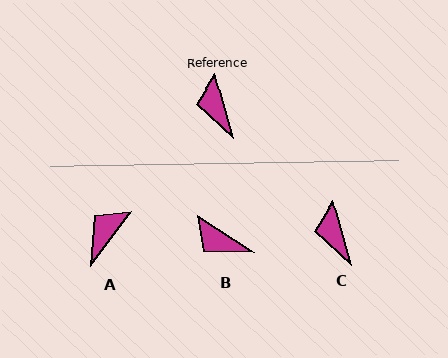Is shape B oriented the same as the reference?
No, it is off by about 41 degrees.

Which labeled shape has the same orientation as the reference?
C.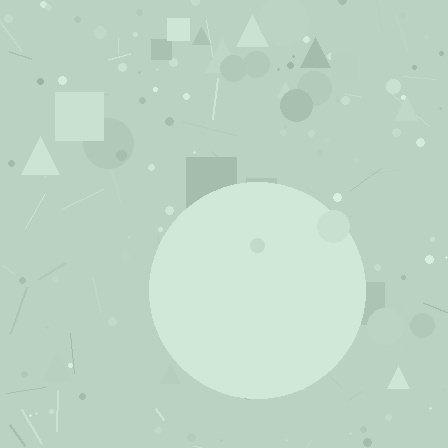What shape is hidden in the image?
A circle is hidden in the image.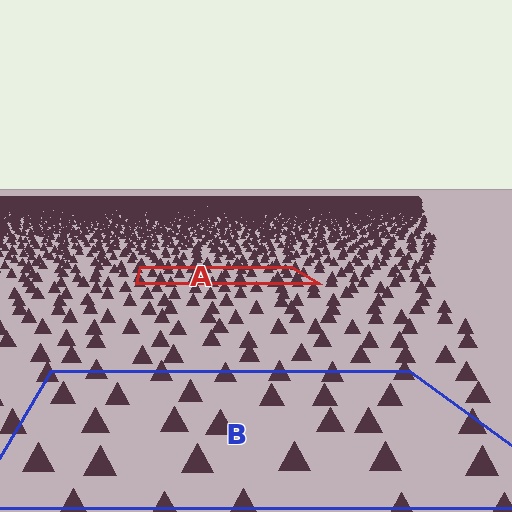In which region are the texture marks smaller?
The texture marks are smaller in region A, because it is farther away.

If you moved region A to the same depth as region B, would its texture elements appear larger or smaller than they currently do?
They would appear larger. At a closer depth, the same texture elements are projected at a bigger on-screen size.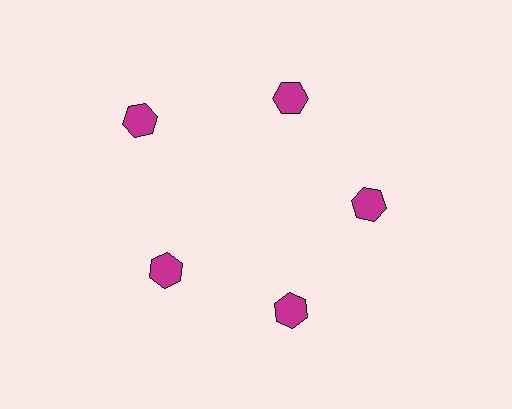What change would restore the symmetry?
The symmetry would be restored by moving it inward, back onto the ring so that all 5 hexagons sit at equal angles and equal distance from the center.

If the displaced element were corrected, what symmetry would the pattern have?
It would have 5-fold rotational symmetry — the pattern would map onto itself every 72 degrees.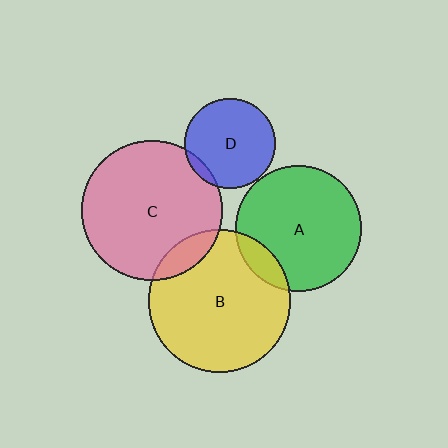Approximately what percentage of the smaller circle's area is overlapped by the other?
Approximately 10%.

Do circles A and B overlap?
Yes.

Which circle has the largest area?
Circle B (yellow).